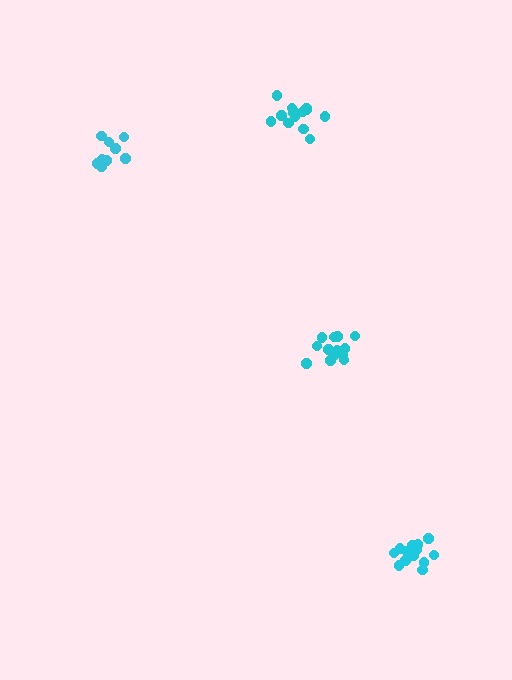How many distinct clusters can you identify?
There are 4 distinct clusters.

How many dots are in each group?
Group 1: 15 dots, Group 2: 15 dots, Group 3: 14 dots, Group 4: 9 dots (53 total).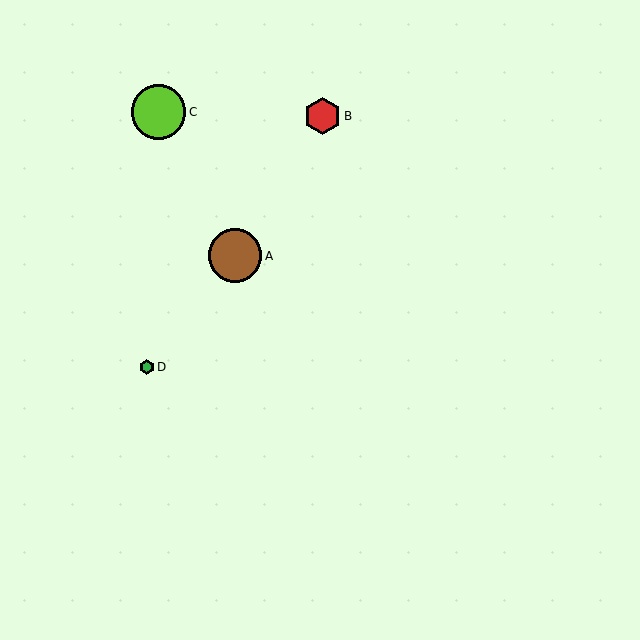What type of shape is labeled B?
Shape B is a red hexagon.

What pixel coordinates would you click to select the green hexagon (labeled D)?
Click at (147, 367) to select the green hexagon D.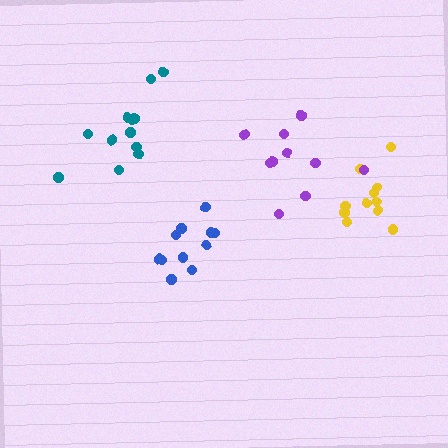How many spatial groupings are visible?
There are 4 spatial groupings.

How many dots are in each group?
Group 1: 12 dots, Group 2: 11 dots, Group 3: 11 dots, Group 4: 10 dots (44 total).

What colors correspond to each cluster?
The clusters are colored: teal, blue, yellow, purple.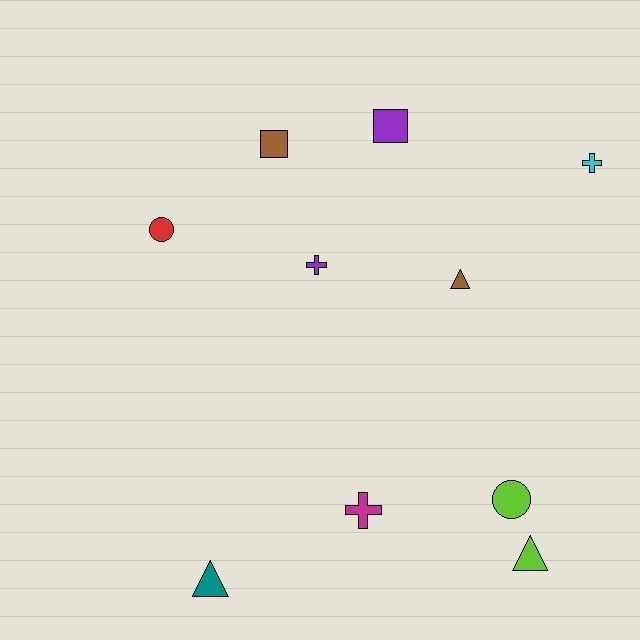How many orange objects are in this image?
There are no orange objects.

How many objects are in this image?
There are 10 objects.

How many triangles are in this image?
There are 3 triangles.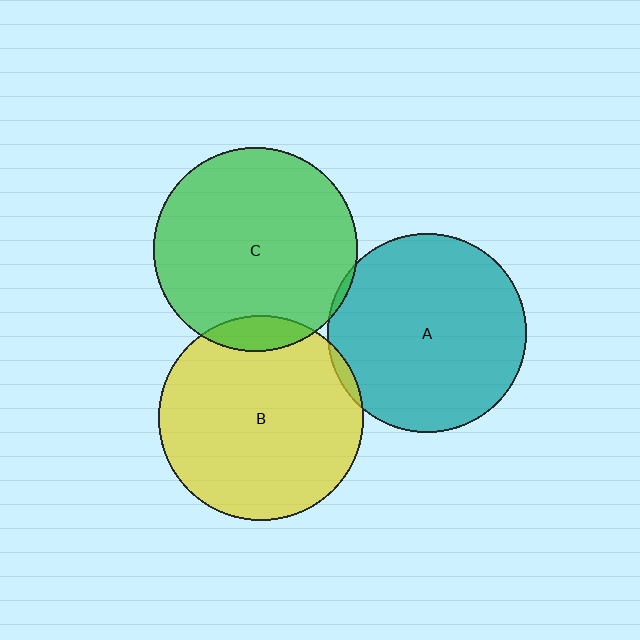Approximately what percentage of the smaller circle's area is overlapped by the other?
Approximately 5%.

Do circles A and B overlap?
Yes.